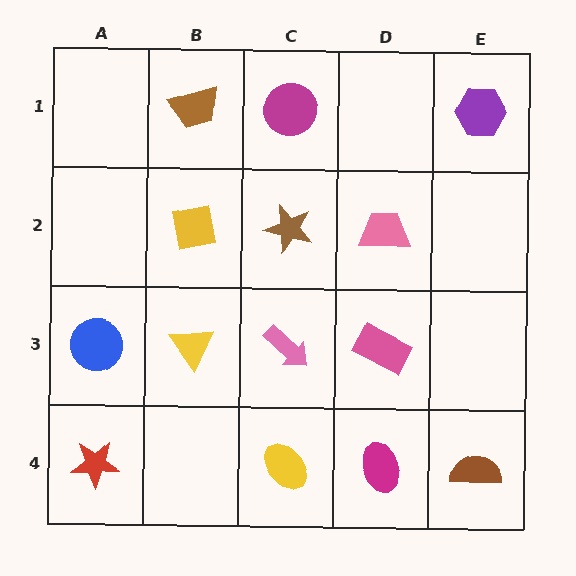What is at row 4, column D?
A magenta ellipse.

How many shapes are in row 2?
3 shapes.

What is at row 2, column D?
A pink trapezoid.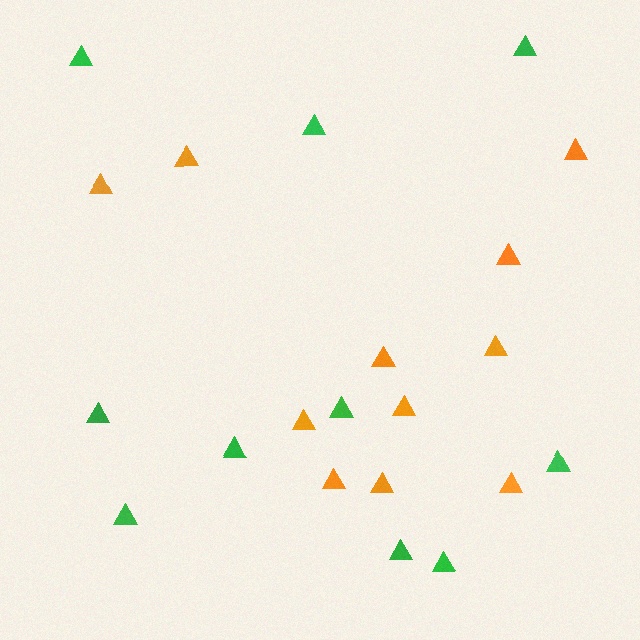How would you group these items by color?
There are 2 groups: one group of orange triangles (11) and one group of green triangles (10).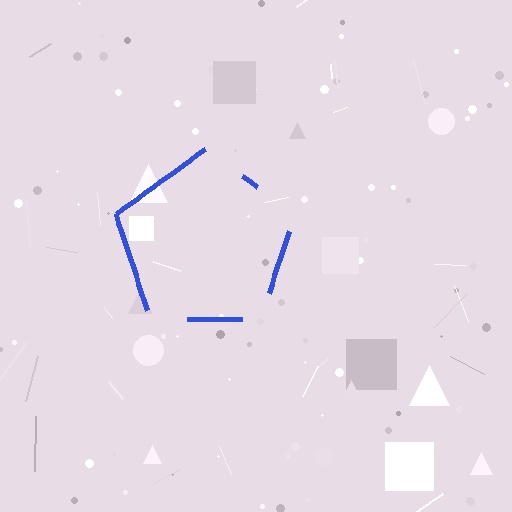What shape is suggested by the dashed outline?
The dashed outline suggests a pentagon.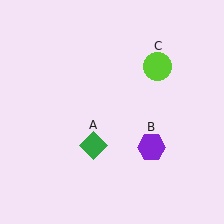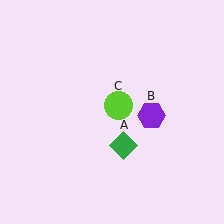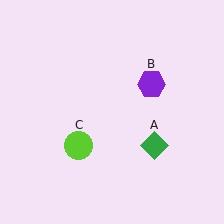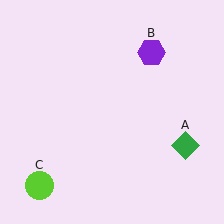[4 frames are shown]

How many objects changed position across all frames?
3 objects changed position: green diamond (object A), purple hexagon (object B), lime circle (object C).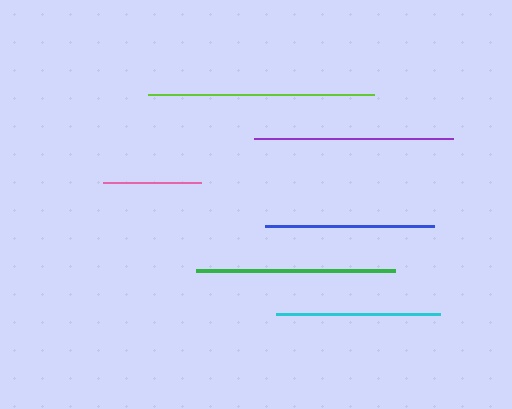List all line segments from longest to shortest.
From longest to shortest: lime, purple, green, blue, cyan, pink.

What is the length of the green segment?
The green segment is approximately 199 pixels long.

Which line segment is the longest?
The lime line is the longest at approximately 226 pixels.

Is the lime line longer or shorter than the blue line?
The lime line is longer than the blue line.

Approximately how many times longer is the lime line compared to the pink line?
The lime line is approximately 2.3 times the length of the pink line.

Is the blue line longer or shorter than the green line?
The green line is longer than the blue line.